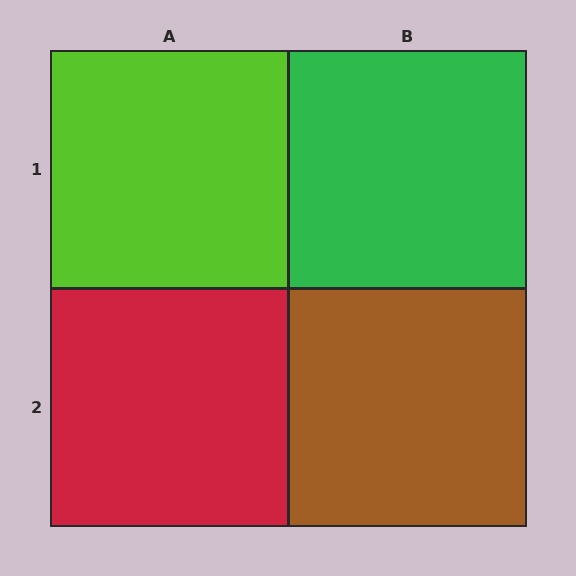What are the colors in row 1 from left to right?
Lime, green.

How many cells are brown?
1 cell is brown.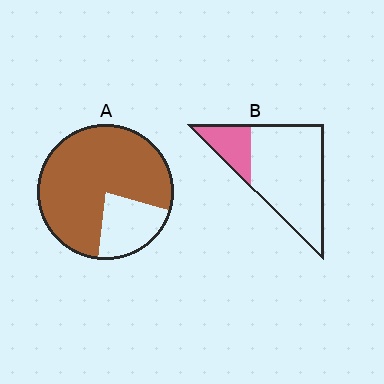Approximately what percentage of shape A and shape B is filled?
A is approximately 80% and B is approximately 20%.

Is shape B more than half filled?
No.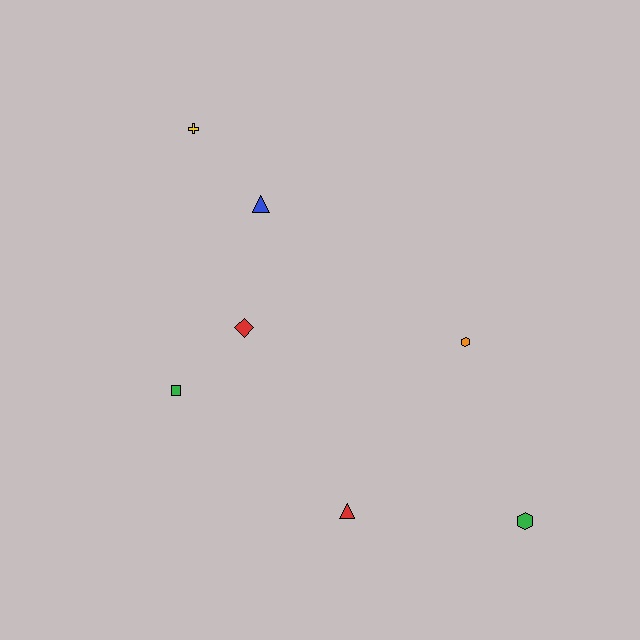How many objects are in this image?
There are 7 objects.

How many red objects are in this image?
There are 2 red objects.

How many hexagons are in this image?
There are 2 hexagons.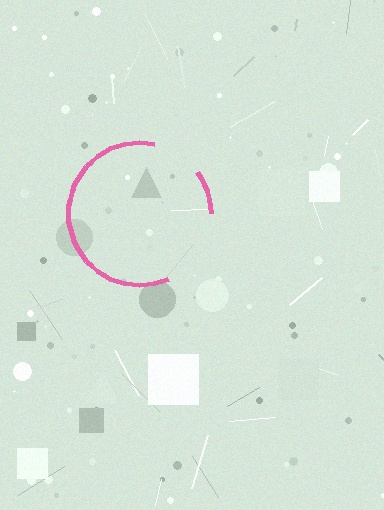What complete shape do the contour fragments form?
The contour fragments form a circle.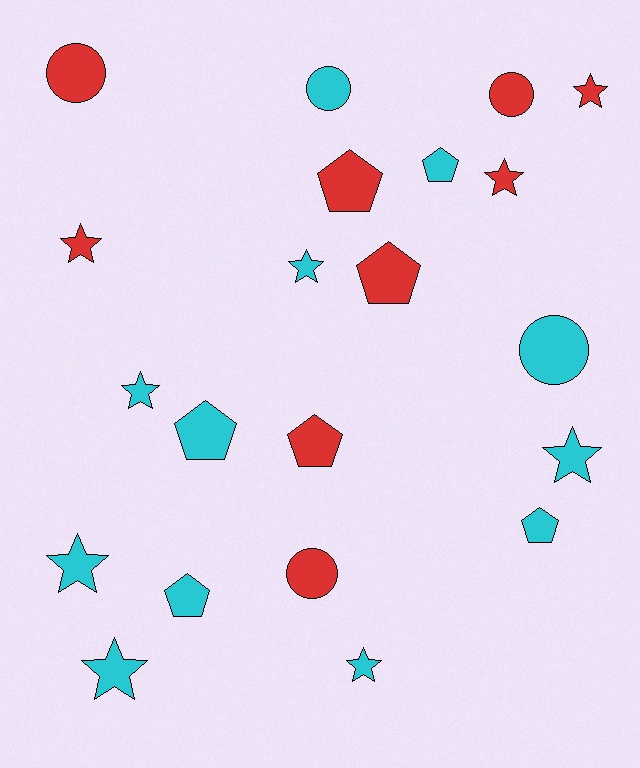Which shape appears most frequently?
Star, with 9 objects.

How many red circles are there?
There are 3 red circles.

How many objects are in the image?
There are 21 objects.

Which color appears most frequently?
Cyan, with 12 objects.